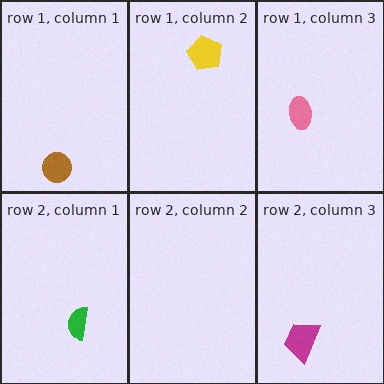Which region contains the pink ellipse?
The row 1, column 3 region.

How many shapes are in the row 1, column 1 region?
1.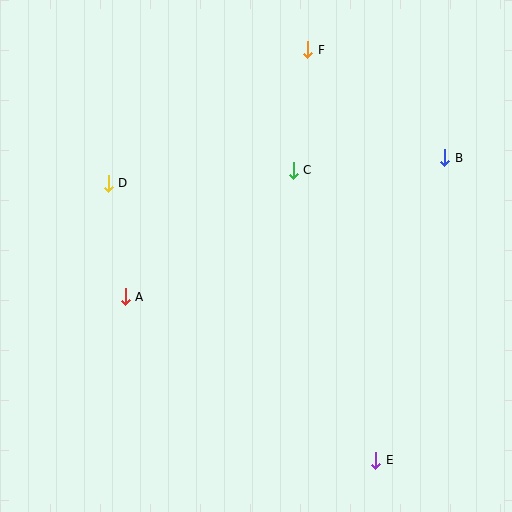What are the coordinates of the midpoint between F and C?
The midpoint between F and C is at (300, 110).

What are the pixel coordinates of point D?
Point D is at (108, 183).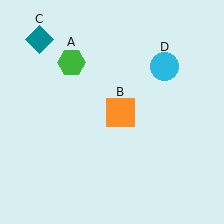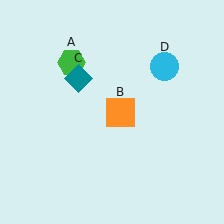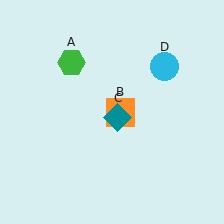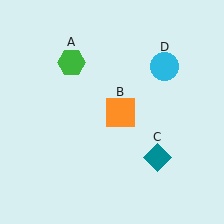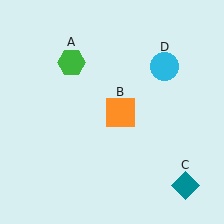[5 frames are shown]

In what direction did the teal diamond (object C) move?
The teal diamond (object C) moved down and to the right.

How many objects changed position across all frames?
1 object changed position: teal diamond (object C).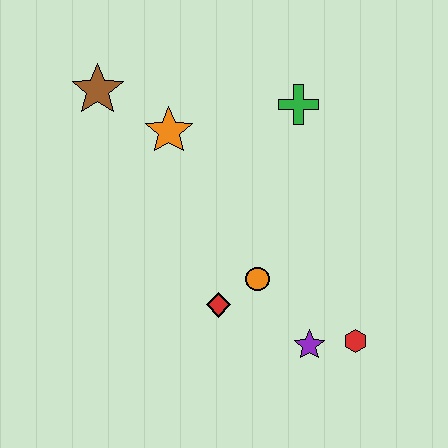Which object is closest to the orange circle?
The red diamond is closest to the orange circle.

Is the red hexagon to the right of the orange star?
Yes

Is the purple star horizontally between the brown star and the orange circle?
No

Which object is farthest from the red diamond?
The brown star is farthest from the red diamond.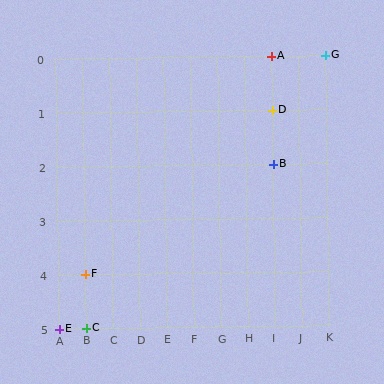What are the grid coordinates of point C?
Point C is at grid coordinates (B, 5).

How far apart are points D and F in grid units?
Points D and F are 7 columns and 3 rows apart (about 7.6 grid units diagonally).